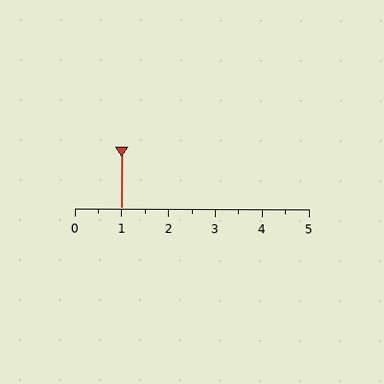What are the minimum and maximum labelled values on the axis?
The axis runs from 0 to 5.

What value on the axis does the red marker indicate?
The marker indicates approximately 1.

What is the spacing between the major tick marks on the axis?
The major ticks are spaced 1 apart.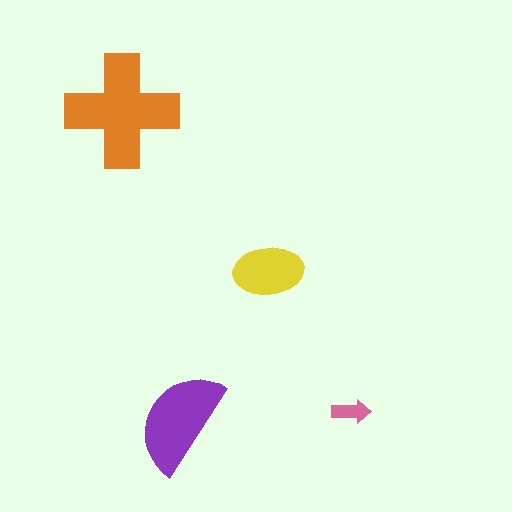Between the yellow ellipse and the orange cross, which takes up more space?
The orange cross.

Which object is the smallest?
The pink arrow.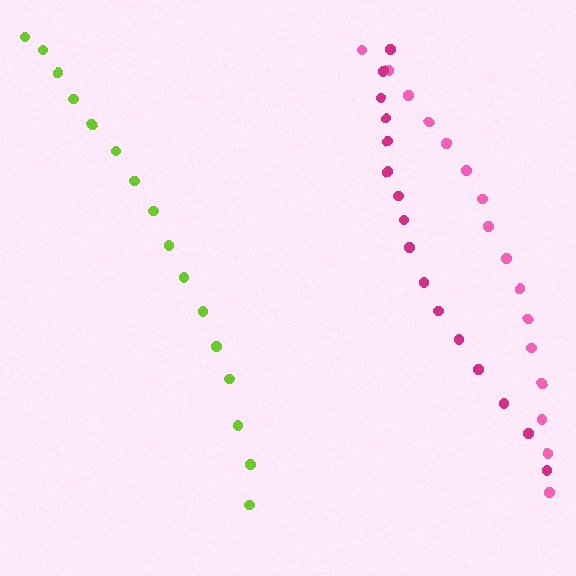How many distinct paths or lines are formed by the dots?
There are 3 distinct paths.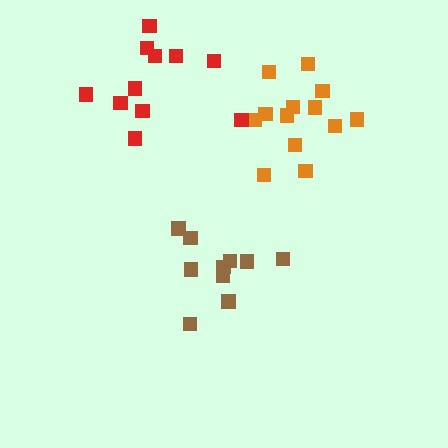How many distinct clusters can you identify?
There are 3 distinct clusters.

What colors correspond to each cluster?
The clusters are colored: orange, red, brown.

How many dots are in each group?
Group 1: 13 dots, Group 2: 11 dots, Group 3: 11 dots (35 total).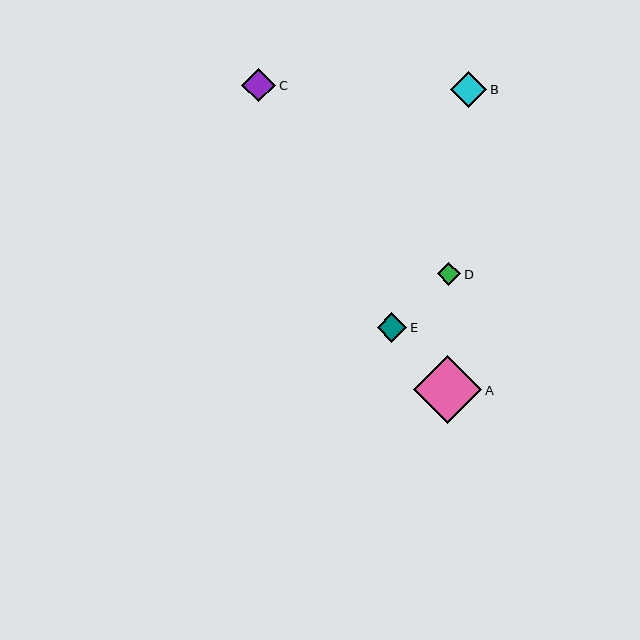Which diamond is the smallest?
Diamond D is the smallest with a size of approximately 23 pixels.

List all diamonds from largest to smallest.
From largest to smallest: A, B, C, E, D.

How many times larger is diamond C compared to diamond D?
Diamond C is approximately 1.4 times the size of diamond D.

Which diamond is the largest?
Diamond A is the largest with a size of approximately 68 pixels.